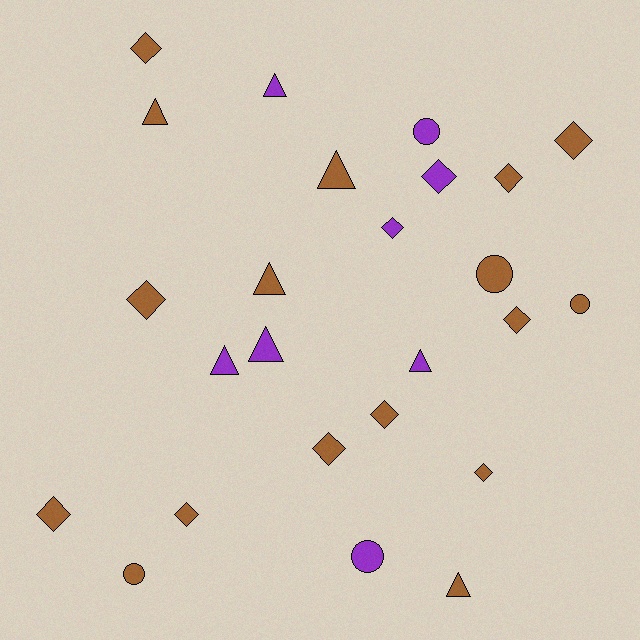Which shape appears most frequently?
Diamond, with 12 objects.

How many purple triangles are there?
There are 4 purple triangles.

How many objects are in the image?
There are 25 objects.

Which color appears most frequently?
Brown, with 17 objects.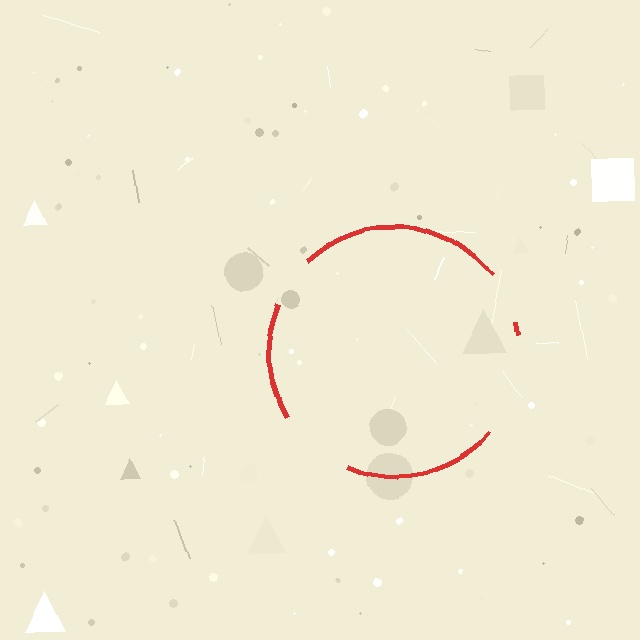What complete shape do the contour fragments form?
The contour fragments form a circle.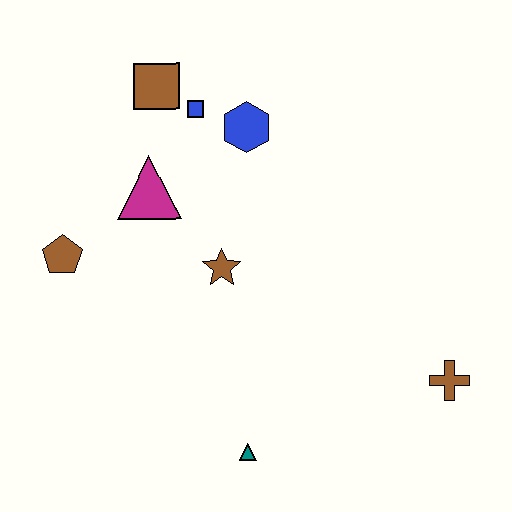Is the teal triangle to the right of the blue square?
Yes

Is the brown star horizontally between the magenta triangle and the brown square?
No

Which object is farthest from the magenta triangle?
The brown cross is farthest from the magenta triangle.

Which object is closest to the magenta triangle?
The blue square is closest to the magenta triangle.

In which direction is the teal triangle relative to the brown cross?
The teal triangle is to the left of the brown cross.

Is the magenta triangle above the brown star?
Yes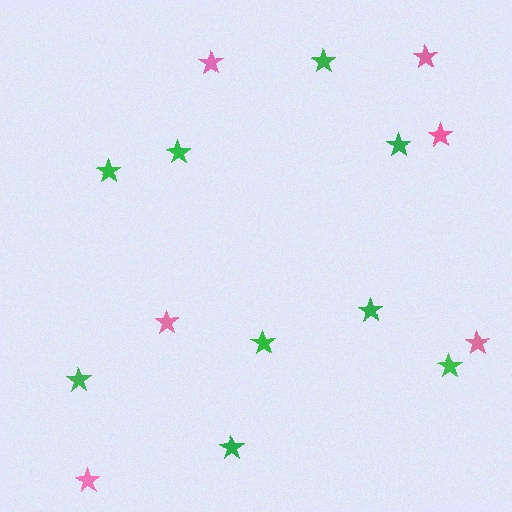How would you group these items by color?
There are 2 groups: one group of green stars (9) and one group of pink stars (6).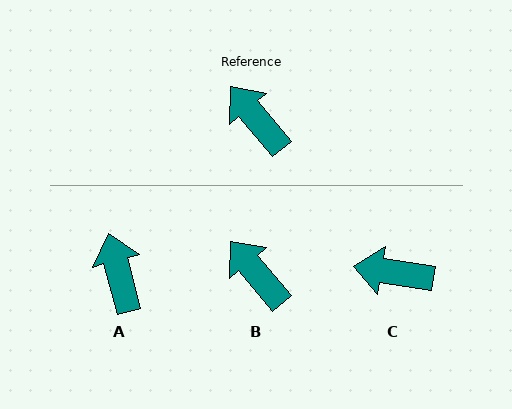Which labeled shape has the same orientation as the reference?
B.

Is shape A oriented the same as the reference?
No, it is off by about 25 degrees.